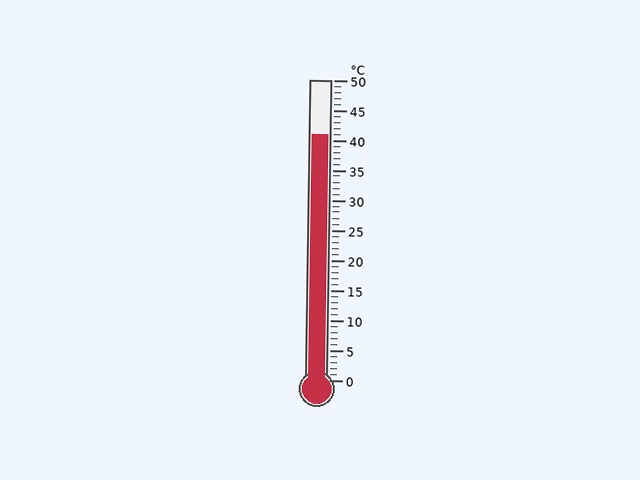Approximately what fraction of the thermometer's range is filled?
The thermometer is filled to approximately 80% of its range.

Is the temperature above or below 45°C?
The temperature is below 45°C.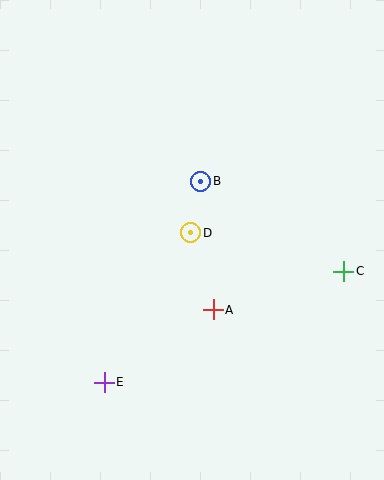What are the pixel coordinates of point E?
Point E is at (104, 382).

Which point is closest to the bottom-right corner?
Point C is closest to the bottom-right corner.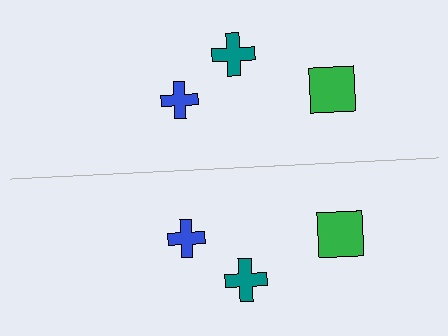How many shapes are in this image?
There are 6 shapes in this image.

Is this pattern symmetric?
Yes, this pattern has bilateral (reflection) symmetry.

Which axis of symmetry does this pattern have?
The pattern has a horizontal axis of symmetry running through the center of the image.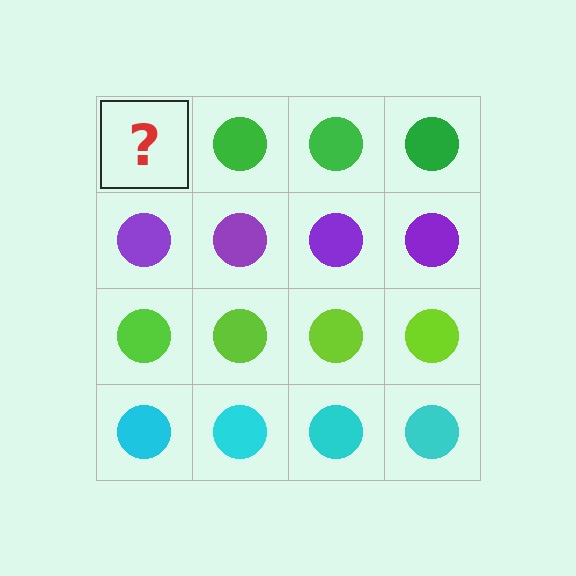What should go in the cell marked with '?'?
The missing cell should contain a green circle.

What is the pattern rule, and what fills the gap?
The rule is that each row has a consistent color. The gap should be filled with a green circle.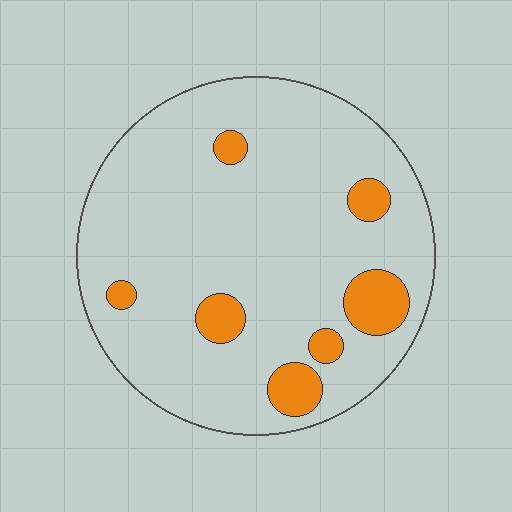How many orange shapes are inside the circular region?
7.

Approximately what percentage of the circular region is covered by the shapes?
Approximately 10%.